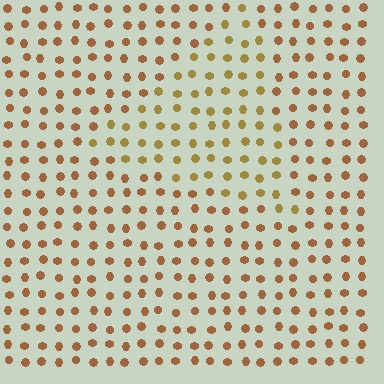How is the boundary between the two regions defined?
The boundary is defined purely by a slight shift in hue (about 23 degrees). Spacing, size, and orientation are identical on both sides.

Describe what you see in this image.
The image is filled with small brown elements in a uniform arrangement. A triangle-shaped region is visible where the elements are tinted to a slightly different hue, forming a subtle color boundary.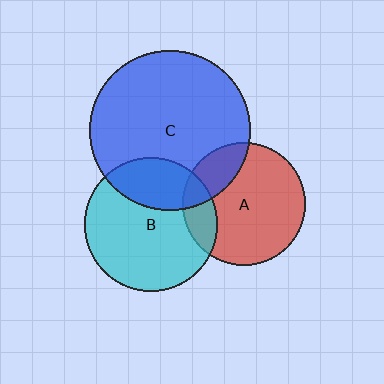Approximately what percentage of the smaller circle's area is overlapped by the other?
Approximately 30%.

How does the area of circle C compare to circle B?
Approximately 1.4 times.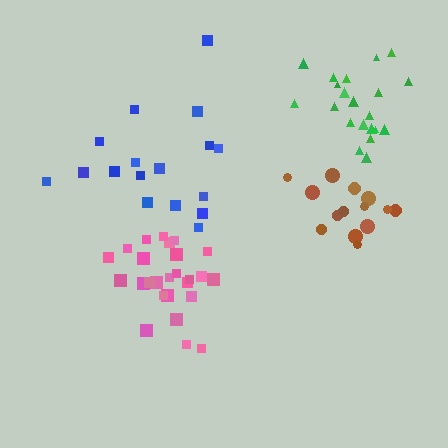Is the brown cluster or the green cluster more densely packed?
Brown.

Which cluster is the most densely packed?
Pink.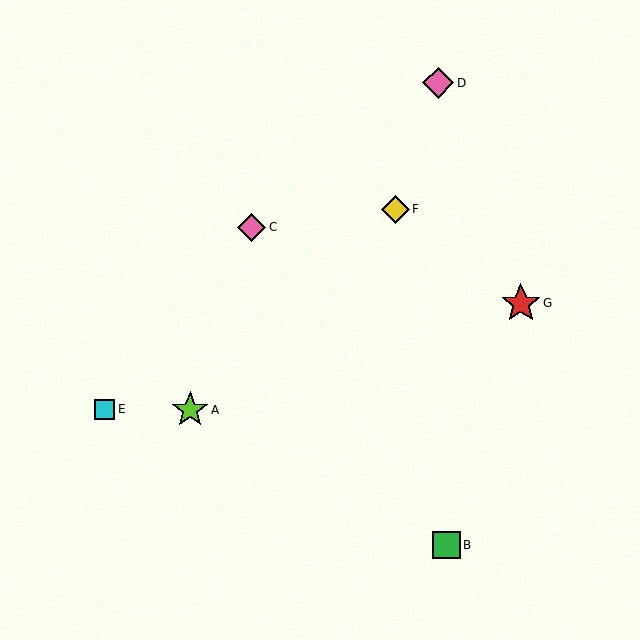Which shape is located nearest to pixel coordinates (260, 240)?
The pink diamond (labeled C) at (252, 227) is nearest to that location.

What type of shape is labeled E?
Shape E is a cyan square.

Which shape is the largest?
The red star (labeled G) is the largest.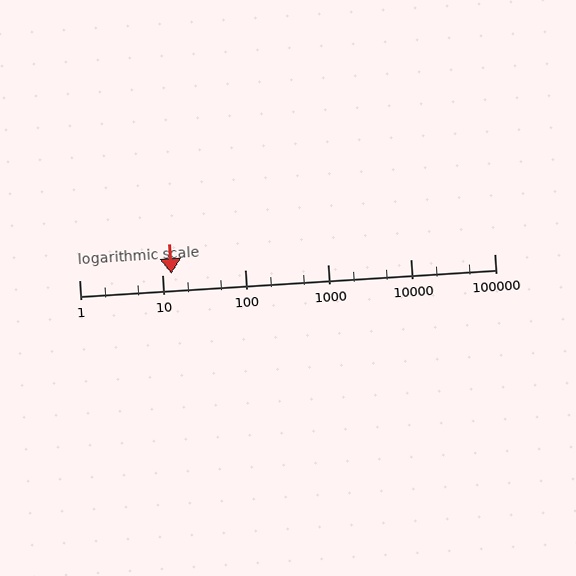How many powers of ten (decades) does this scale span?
The scale spans 5 decades, from 1 to 100000.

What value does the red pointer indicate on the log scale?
The pointer indicates approximately 13.